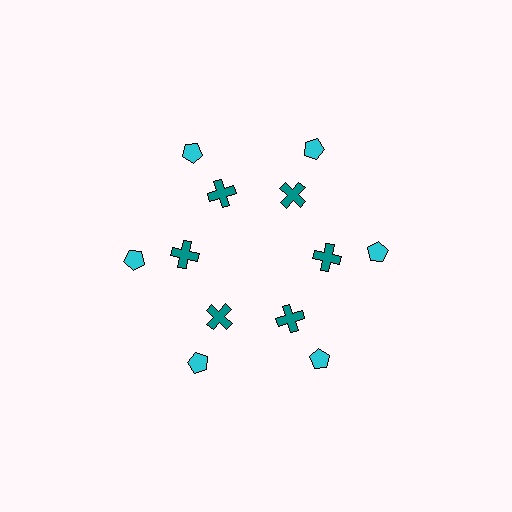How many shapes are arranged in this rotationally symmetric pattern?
There are 12 shapes, arranged in 6 groups of 2.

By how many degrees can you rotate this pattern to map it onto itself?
The pattern maps onto itself every 60 degrees of rotation.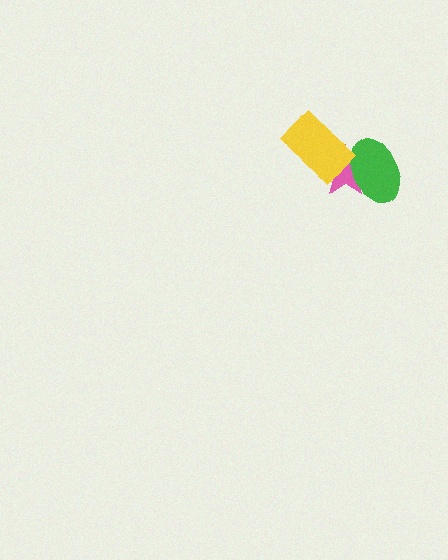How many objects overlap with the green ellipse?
1 object overlaps with the green ellipse.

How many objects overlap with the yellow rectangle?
1 object overlaps with the yellow rectangle.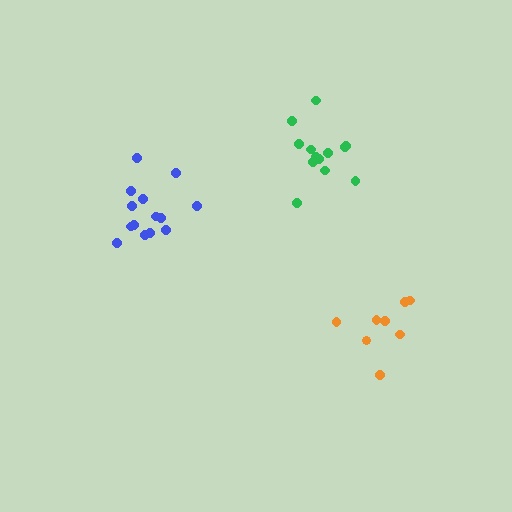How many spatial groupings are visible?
There are 3 spatial groupings.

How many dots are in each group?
Group 1: 8 dots, Group 2: 14 dots, Group 3: 13 dots (35 total).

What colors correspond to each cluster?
The clusters are colored: orange, blue, green.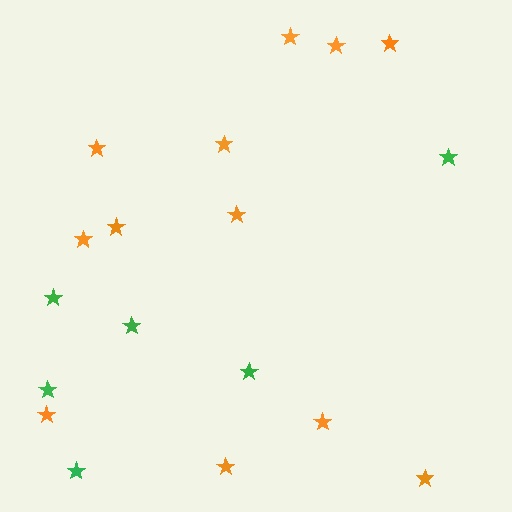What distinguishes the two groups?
There are 2 groups: one group of green stars (6) and one group of orange stars (12).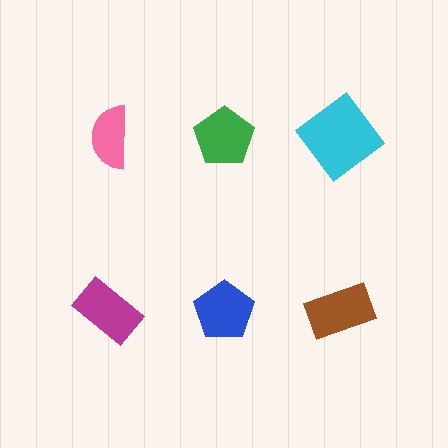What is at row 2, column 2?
A blue pentagon.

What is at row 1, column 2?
A green pentagon.